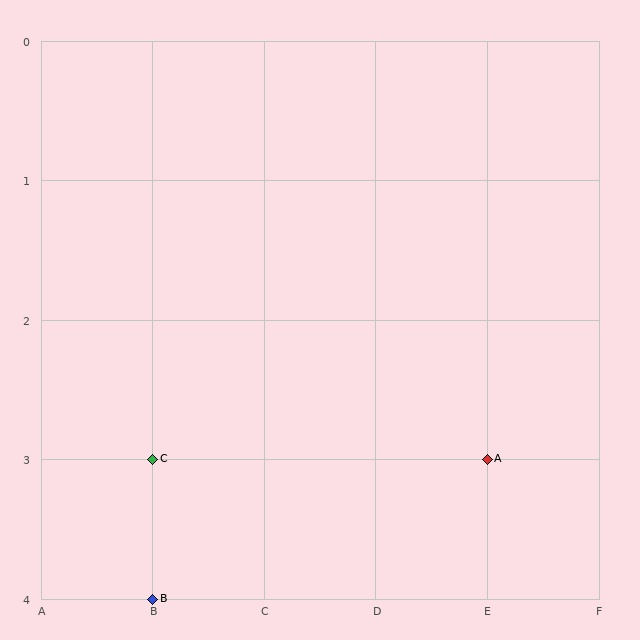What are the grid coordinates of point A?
Point A is at grid coordinates (E, 3).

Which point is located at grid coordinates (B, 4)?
Point B is at (B, 4).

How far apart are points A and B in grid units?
Points A and B are 3 columns and 1 row apart (about 3.2 grid units diagonally).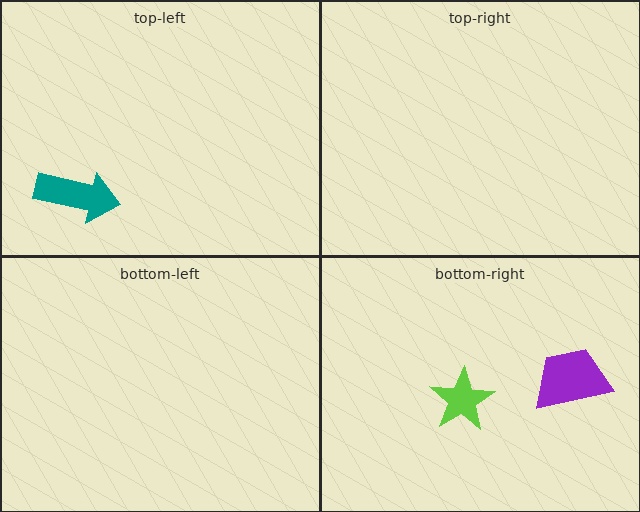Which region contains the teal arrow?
The top-left region.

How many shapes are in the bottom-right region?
2.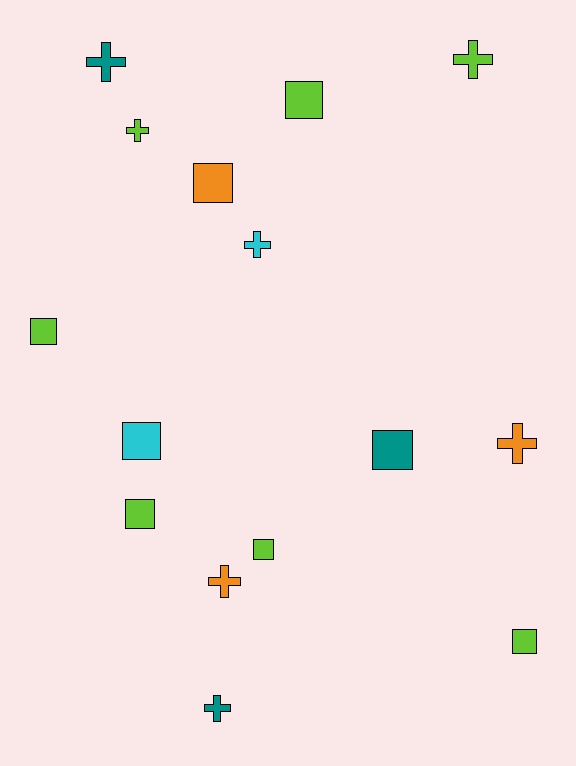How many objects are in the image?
There are 15 objects.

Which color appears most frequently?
Lime, with 7 objects.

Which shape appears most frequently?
Square, with 8 objects.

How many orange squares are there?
There is 1 orange square.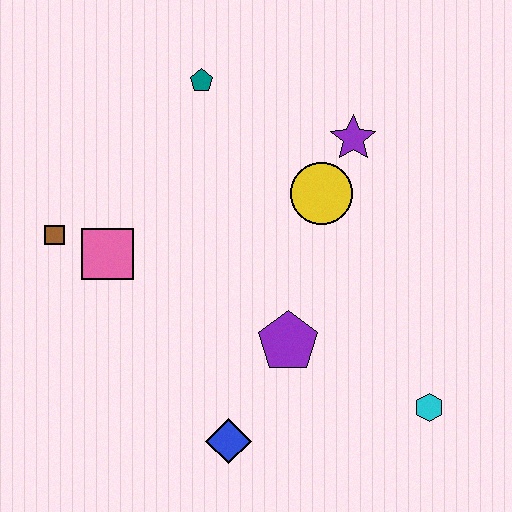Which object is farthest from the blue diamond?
The teal pentagon is farthest from the blue diamond.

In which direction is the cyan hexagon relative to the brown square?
The cyan hexagon is to the right of the brown square.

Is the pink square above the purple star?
No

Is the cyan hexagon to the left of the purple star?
No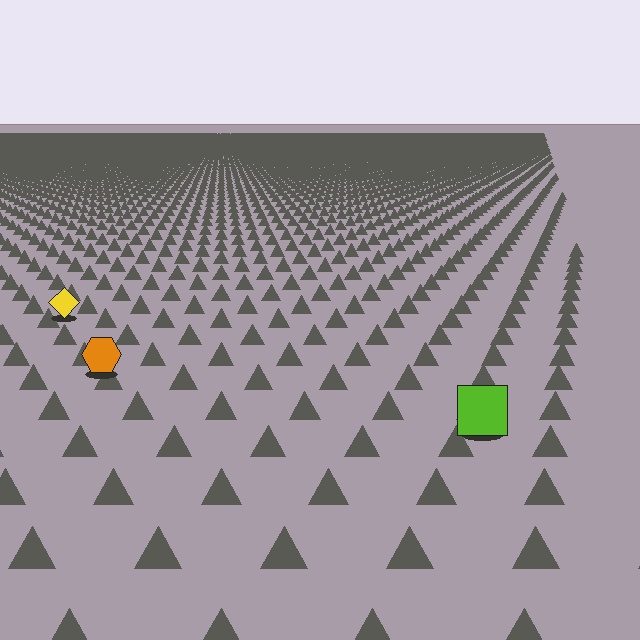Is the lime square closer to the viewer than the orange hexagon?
Yes. The lime square is closer — you can tell from the texture gradient: the ground texture is coarser near it.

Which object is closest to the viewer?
The lime square is closest. The texture marks near it are larger and more spread out.